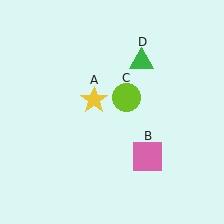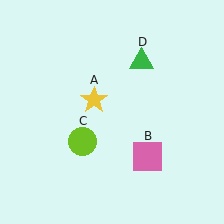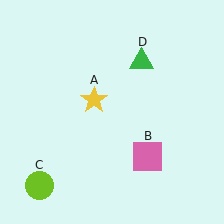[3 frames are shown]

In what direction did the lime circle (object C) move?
The lime circle (object C) moved down and to the left.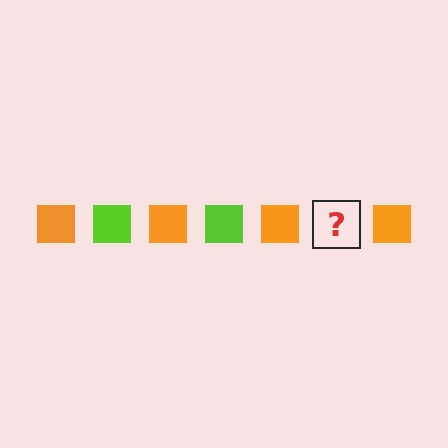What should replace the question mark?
The question mark should be replaced with a lime square.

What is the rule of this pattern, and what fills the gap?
The rule is that the pattern cycles through orange, lime squares. The gap should be filled with a lime square.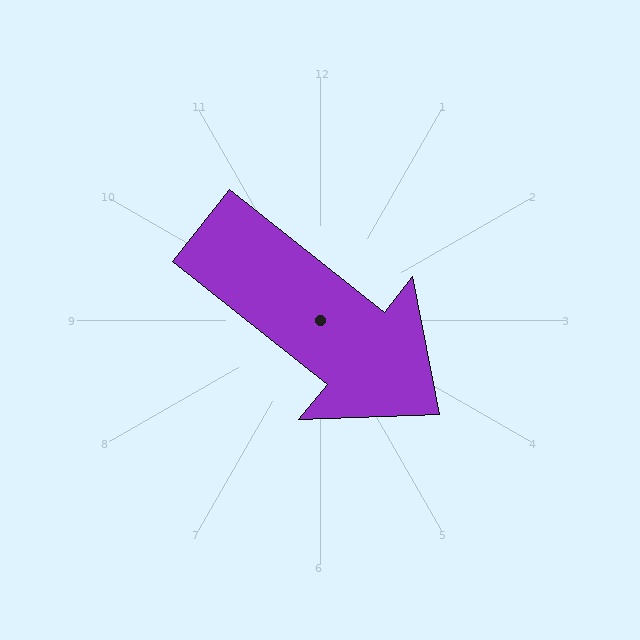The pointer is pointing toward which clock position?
Roughly 4 o'clock.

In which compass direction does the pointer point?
Southeast.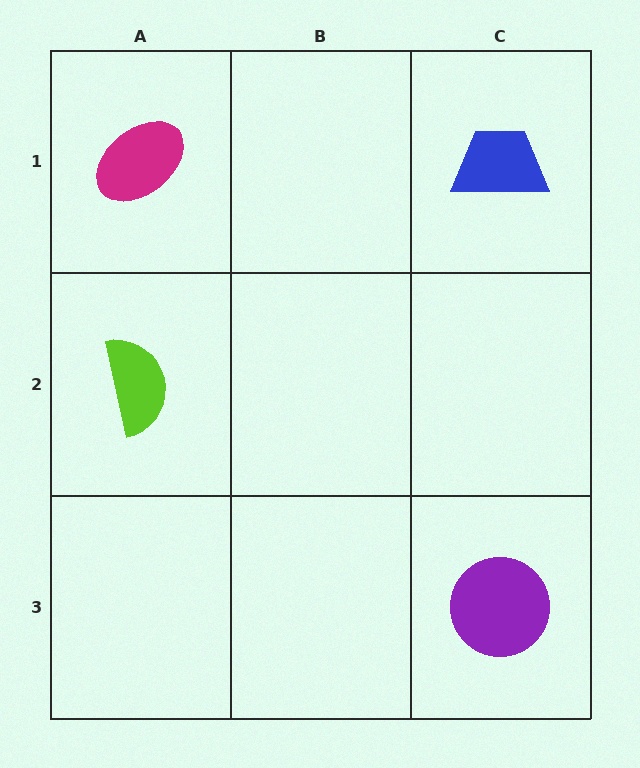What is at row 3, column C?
A purple circle.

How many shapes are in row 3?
1 shape.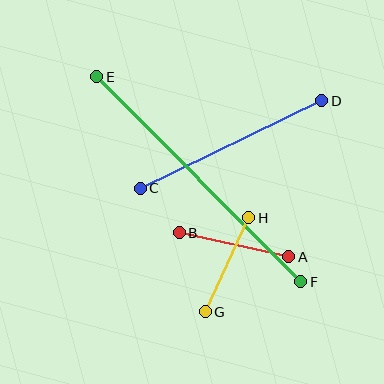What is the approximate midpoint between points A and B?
The midpoint is at approximately (234, 245) pixels.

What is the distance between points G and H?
The distance is approximately 103 pixels.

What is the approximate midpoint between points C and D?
The midpoint is at approximately (231, 144) pixels.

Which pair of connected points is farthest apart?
Points E and F are farthest apart.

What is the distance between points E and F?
The distance is approximately 289 pixels.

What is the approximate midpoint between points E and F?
The midpoint is at approximately (199, 179) pixels.